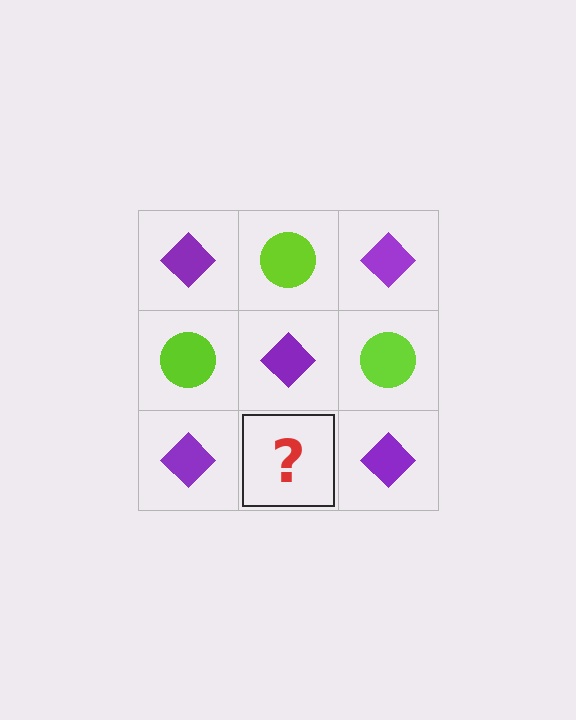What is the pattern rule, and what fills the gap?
The rule is that it alternates purple diamond and lime circle in a checkerboard pattern. The gap should be filled with a lime circle.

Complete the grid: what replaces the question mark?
The question mark should be replaced with a lime circle.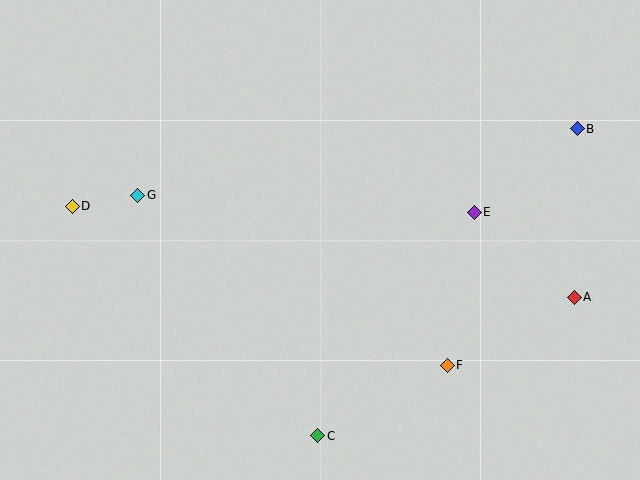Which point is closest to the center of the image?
Point E at (474, 212) is closest to the center.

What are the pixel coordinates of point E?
Point E is at (474, 212).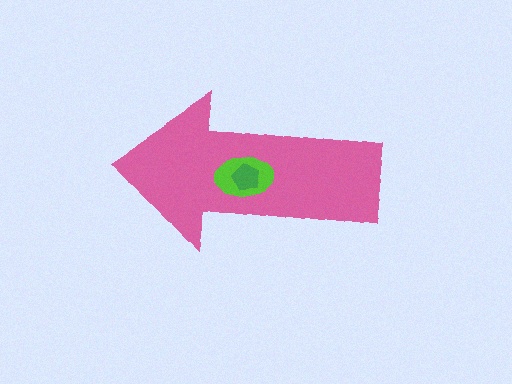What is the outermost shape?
The pink arrow.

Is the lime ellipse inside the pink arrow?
Yes.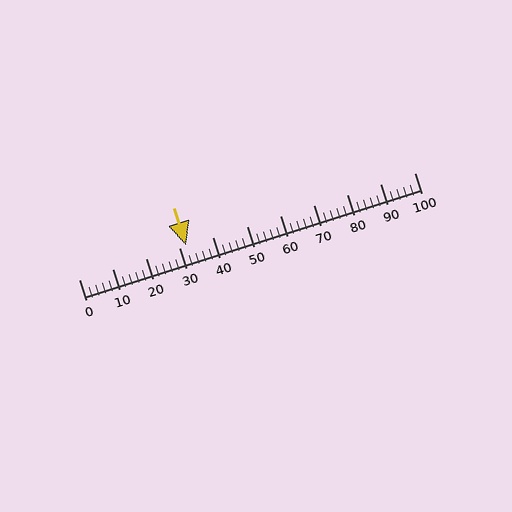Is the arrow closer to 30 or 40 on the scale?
The arrow is closer to 30.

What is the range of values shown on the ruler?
The ruler shows values from 0 to 100.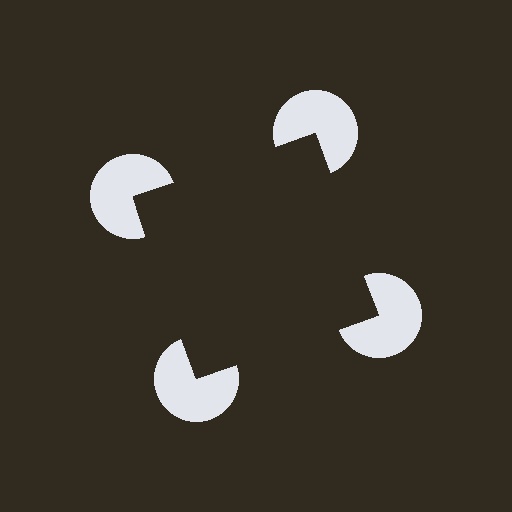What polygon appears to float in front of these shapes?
An illusory square — its edges are inferred from the aligned wedge cuts in the pac-man discs, not physically drawn.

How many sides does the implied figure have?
4 sides.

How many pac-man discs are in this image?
There are 4 — one at each vertex of the illusory square.